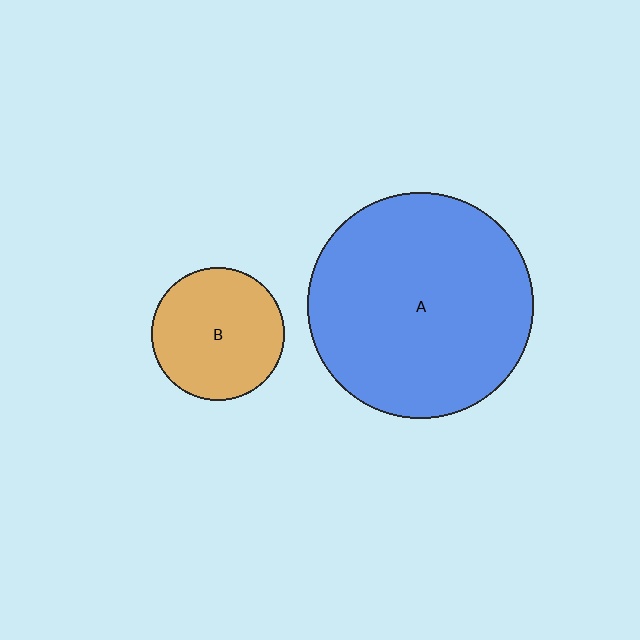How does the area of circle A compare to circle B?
Approximately 2.9 times.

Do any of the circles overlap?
No, none of the circles overlap.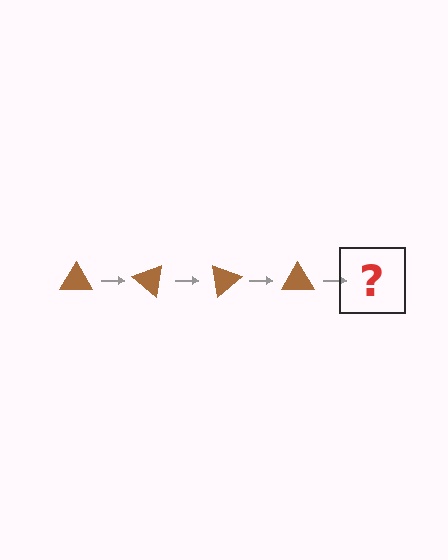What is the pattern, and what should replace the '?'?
The pattern is that the triangle rotates 40 degrees each step. The '?' should be a brown triangle rotated 160 degrees.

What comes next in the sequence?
The next element should be a brown triangle rotated 160 degrees.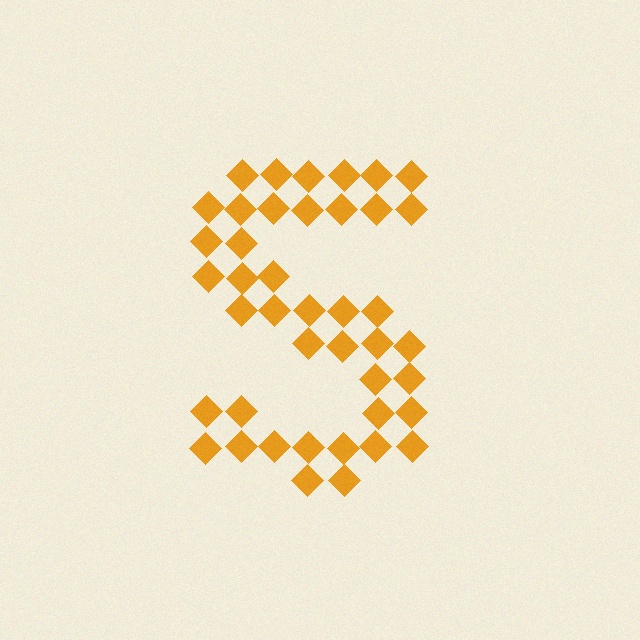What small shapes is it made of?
It is made of small diamonds.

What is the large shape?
The large shape is the letter S.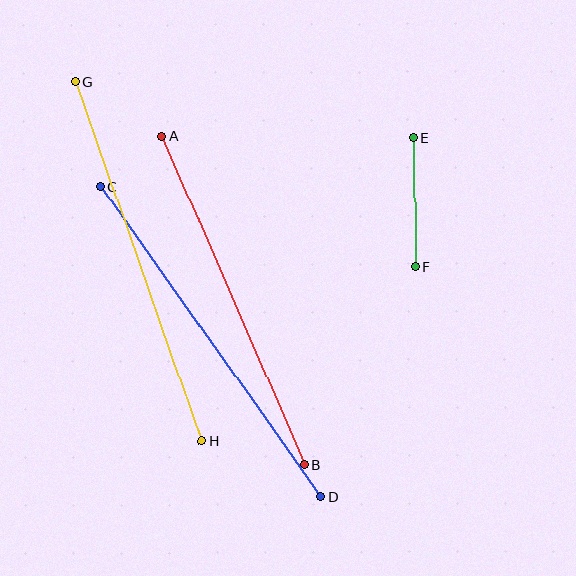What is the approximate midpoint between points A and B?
The midpoint is at approximately (233, 300) pixels.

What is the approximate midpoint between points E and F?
The midpoint is at approximately (414, 202) pixels.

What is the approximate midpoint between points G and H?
The midpoint is at approximately (138, 261) pixels.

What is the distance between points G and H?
The distance is approximately 381 pixels.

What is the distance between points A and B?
The distance is approximately 358 pixels.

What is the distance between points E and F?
The distance is approximately 129 pixels.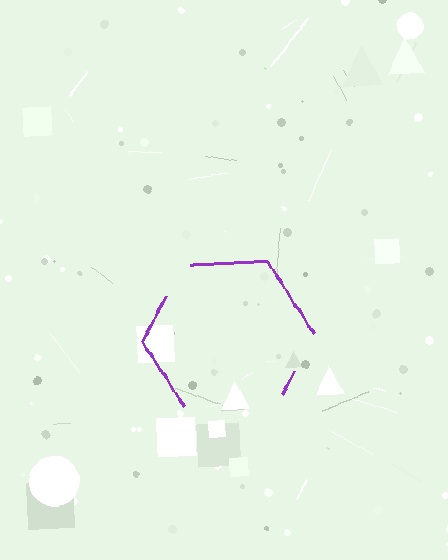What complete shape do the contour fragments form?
The contour fragments form a hexagon.